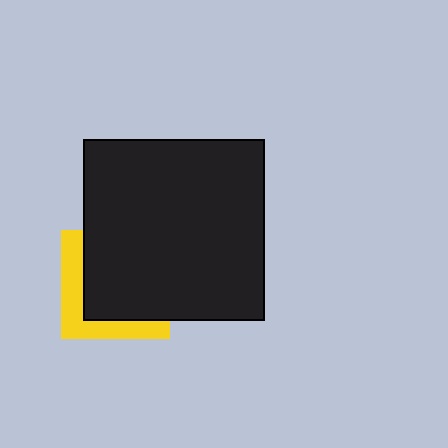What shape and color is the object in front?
The object in front is a black square.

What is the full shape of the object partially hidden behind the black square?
The partially hidden object is a yellow square.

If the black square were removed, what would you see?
You would see the complete yellow square.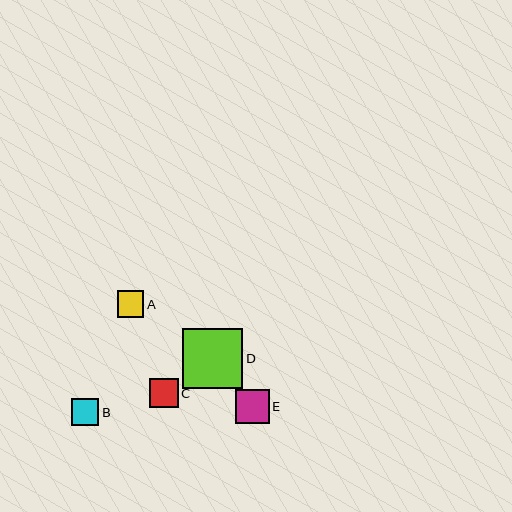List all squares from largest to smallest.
From largest to smallest: D, E, C, B, A.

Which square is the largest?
Square D is the largest with a size of approximately 60 pixels.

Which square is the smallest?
Square A is the smallest with a size of approximately 27 pixels.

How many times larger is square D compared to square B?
Square D is approximately 2.2 times the size of square B.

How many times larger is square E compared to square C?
Square E is approximately 1.2 times the size of square C.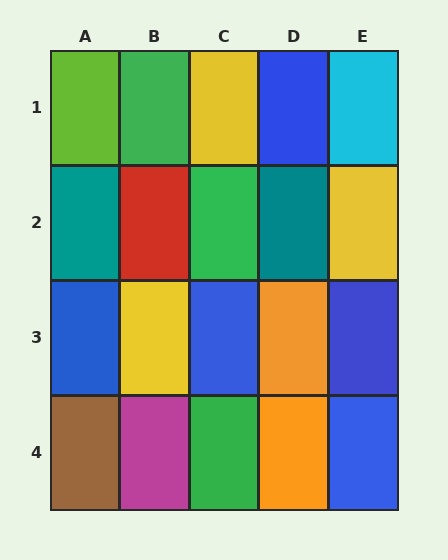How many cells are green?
3 cells are green.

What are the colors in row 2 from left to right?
Teal, red, green, teal, yellow.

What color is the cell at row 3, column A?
Blue.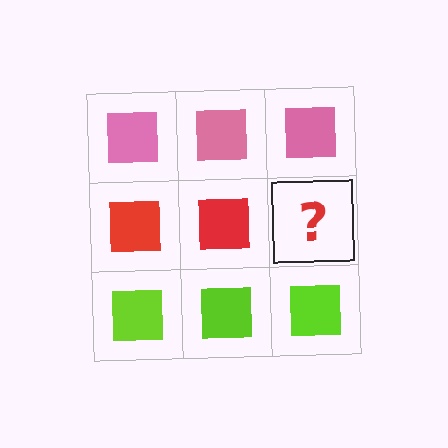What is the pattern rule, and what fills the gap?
The rule is that each row has a consistent color. The gap should be filled with a red square.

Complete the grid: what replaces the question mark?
The question mark should be replaced with a red square.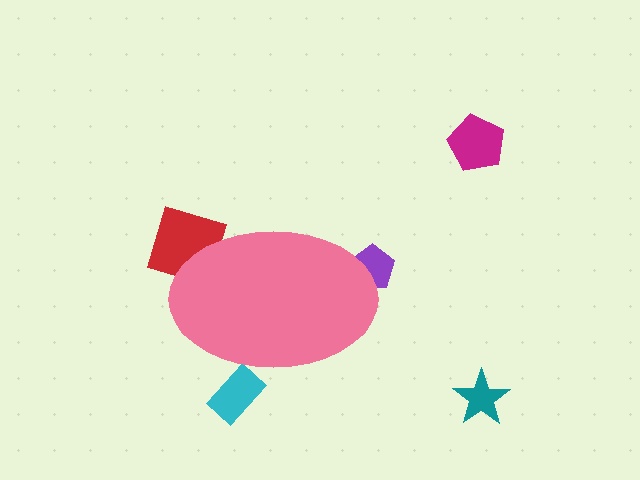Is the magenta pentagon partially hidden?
No, the magenta pentagon is fully visible.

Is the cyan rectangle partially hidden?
Yes, the cyan rectangle is partially hidden behind the pink ellipse.